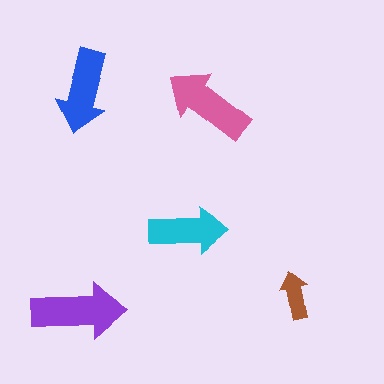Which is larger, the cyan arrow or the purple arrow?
The purple one.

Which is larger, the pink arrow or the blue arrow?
The pink one.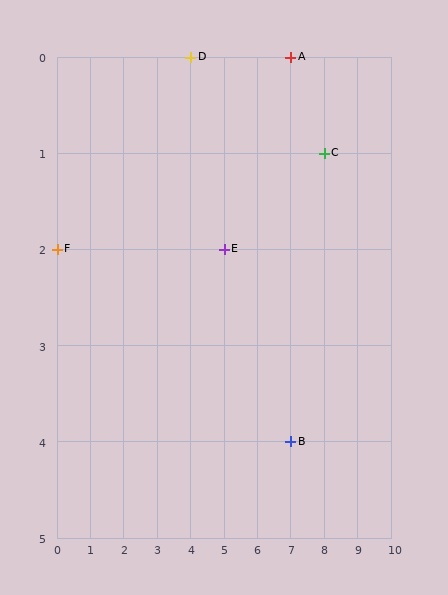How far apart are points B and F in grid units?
Points B and F are 7 columns and 2 rows apart (about 7.3 grid units diagonally).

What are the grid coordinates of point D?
Point D is at grid coordinates (4, 0).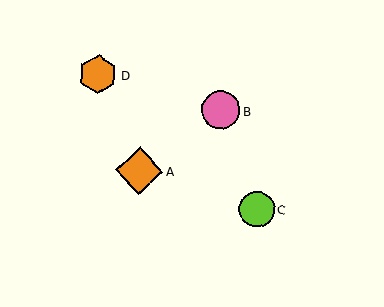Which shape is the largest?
The orange diamond (labeled A) is the largest.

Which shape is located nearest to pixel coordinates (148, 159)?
The orange diamond (labeled A) at (139, 171) is nearest to that location.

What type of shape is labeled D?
Shape D is an orange hexagon.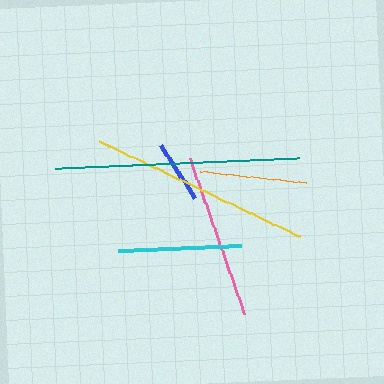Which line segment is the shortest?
The blue line is the shortest at approximately 63 pixels.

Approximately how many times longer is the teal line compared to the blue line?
The teal line is approximately 3.9 times the length of the blue line.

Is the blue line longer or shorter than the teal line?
The teal line is longer than the blue line.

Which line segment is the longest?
The teal line is the longest at approximately 244 pixels.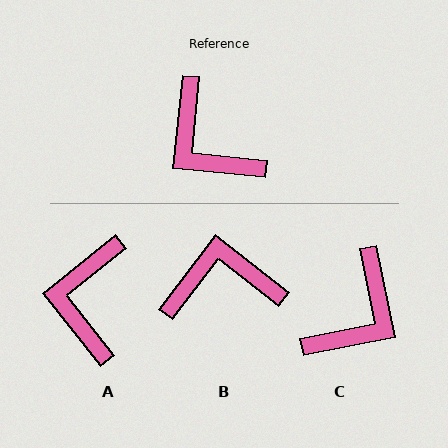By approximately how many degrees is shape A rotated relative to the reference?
Approximately 46 degrees clockwise.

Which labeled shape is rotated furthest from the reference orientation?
B, about 122 degrees away.